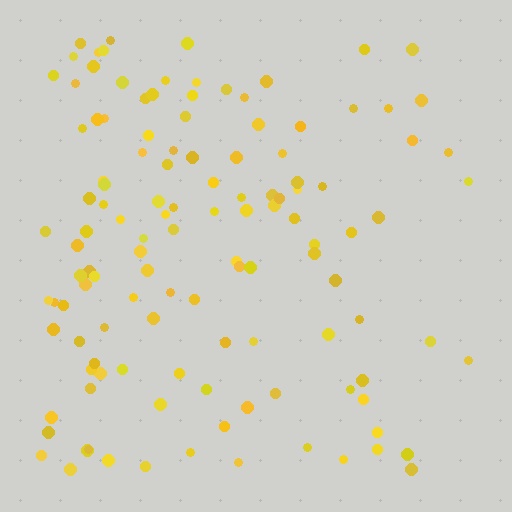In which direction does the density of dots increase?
From right to left, with the left side densest.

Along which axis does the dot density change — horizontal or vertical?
Horizontal.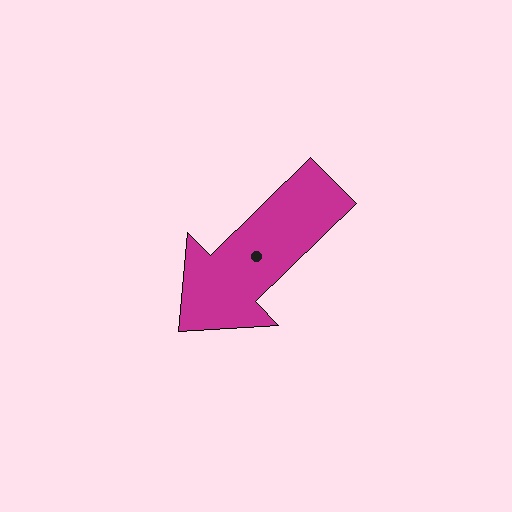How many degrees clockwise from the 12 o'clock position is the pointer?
Approximately 226 degrees.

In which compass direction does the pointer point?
Southwest.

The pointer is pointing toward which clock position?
Roughly 8 o'clock.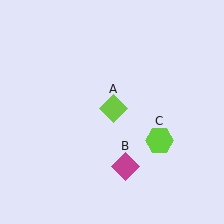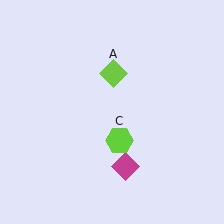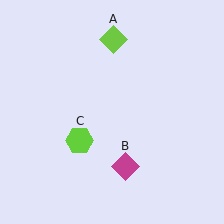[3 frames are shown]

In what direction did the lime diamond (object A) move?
The lime diamond (object A) moved up.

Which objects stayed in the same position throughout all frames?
Magenta diamond (object B) remained stationary.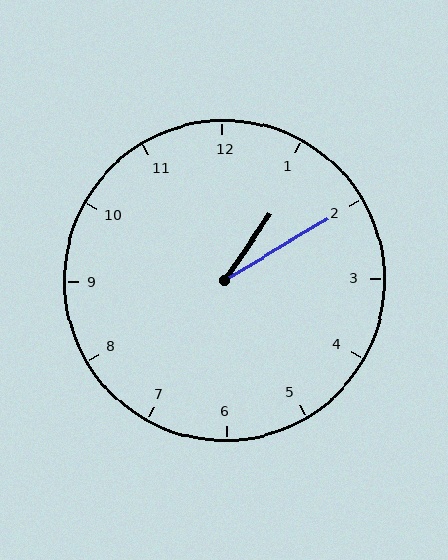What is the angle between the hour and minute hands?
Approximately 25 degrees.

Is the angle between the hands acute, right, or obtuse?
It is acute.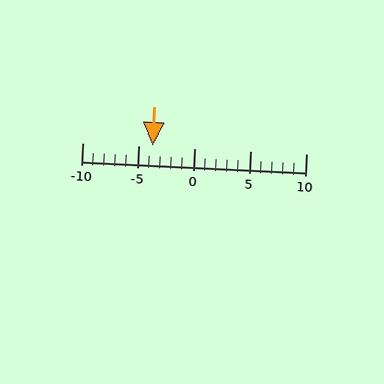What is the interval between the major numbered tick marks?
The major tick marks are spaced 5 units apart.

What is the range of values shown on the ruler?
The ruler shows values from -10 to 10.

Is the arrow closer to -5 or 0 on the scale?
The arrow is closer to -5.